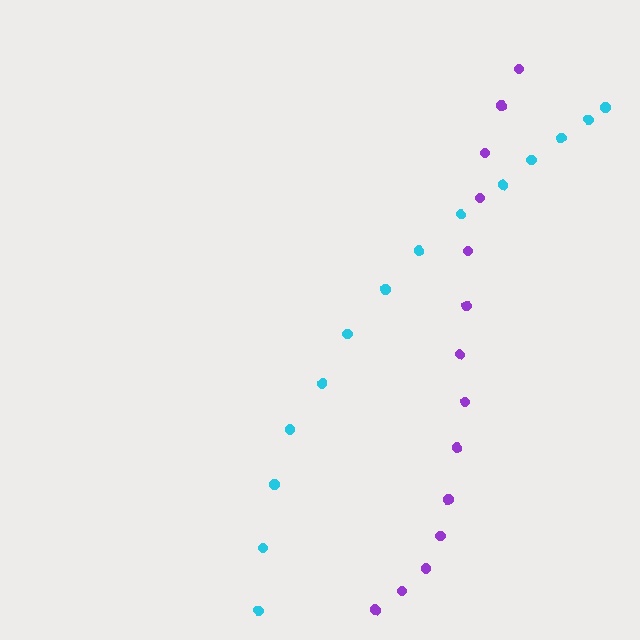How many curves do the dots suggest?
There are 2 distinct paths.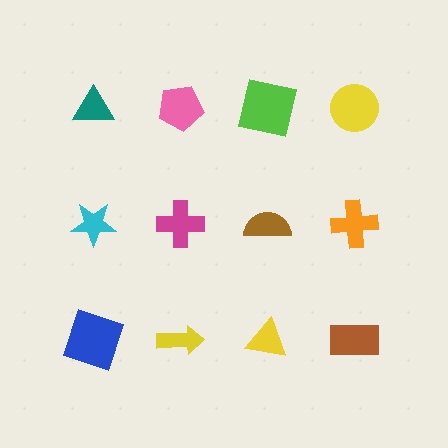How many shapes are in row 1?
4 shapes.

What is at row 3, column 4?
A brown rectangle.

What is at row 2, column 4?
An orange cross.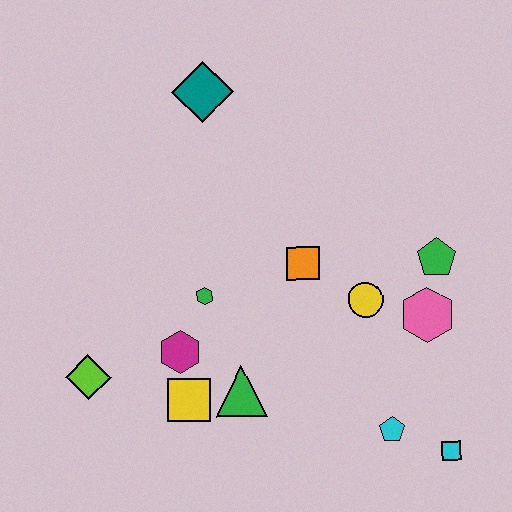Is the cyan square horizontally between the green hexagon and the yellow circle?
No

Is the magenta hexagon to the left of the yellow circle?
Yes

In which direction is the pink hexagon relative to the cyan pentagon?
The pink hexagon is above the cyan pentagon.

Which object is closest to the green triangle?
The yellow square is closest to the green triangle.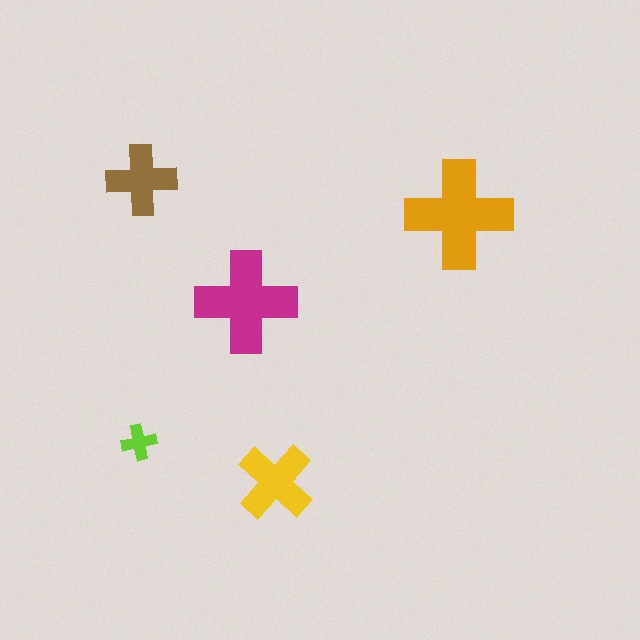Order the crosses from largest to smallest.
the orange one, the magenta one, the yellow one, the brown one, the lime one.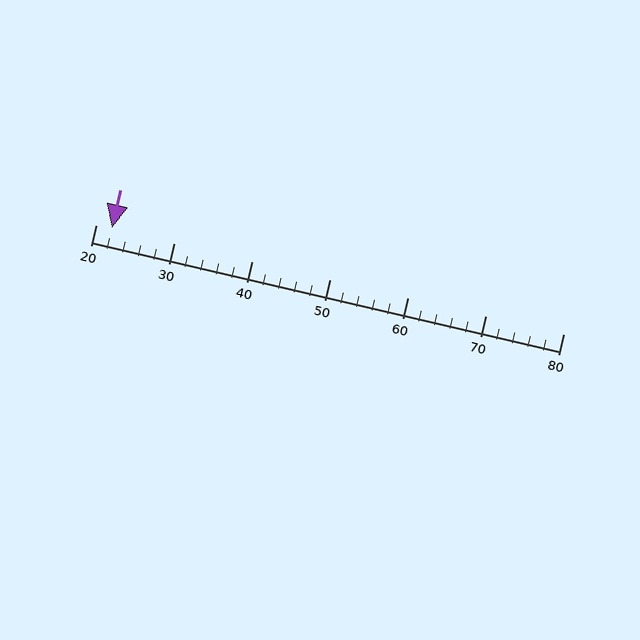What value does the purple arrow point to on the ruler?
The purple arrow points to approximately 22.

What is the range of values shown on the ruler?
The ruler shows values from 20 to 80.